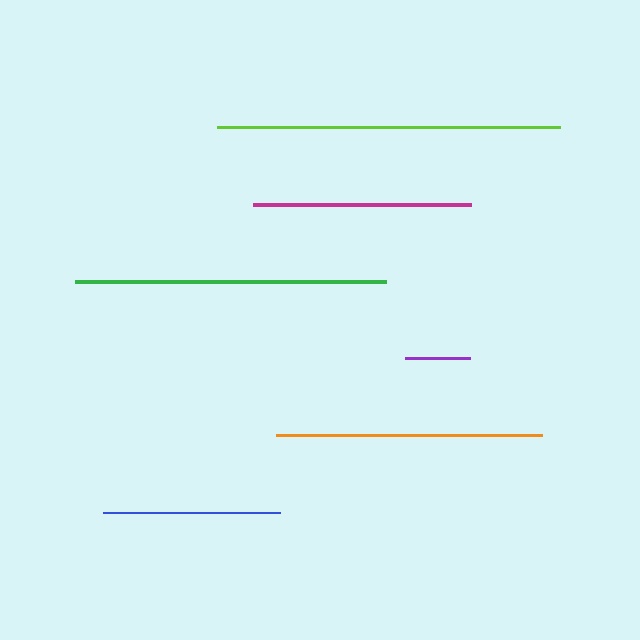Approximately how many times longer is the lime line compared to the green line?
The lime line is approximately 1.1 times the length of the green line.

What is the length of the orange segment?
The orange segment is approximately 265 pixels long.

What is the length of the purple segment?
The purple segment is approximately 65 pixels long.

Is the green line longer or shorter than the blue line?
The green line is longer than the blue line.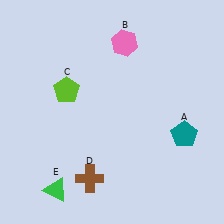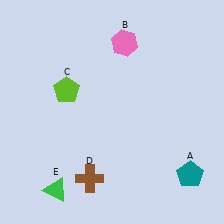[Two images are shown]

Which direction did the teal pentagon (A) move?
The teal pentagon (A) moved down.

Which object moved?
The teal pentagon (A) moved down.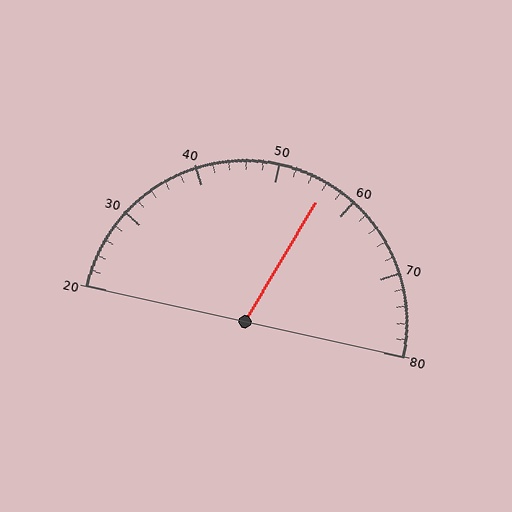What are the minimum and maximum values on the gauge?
The gauge ranges from 20 to 80.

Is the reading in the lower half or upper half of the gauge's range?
The reading is in the upper half of the range (20 to 80).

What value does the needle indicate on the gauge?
The needle indicates approximately 56.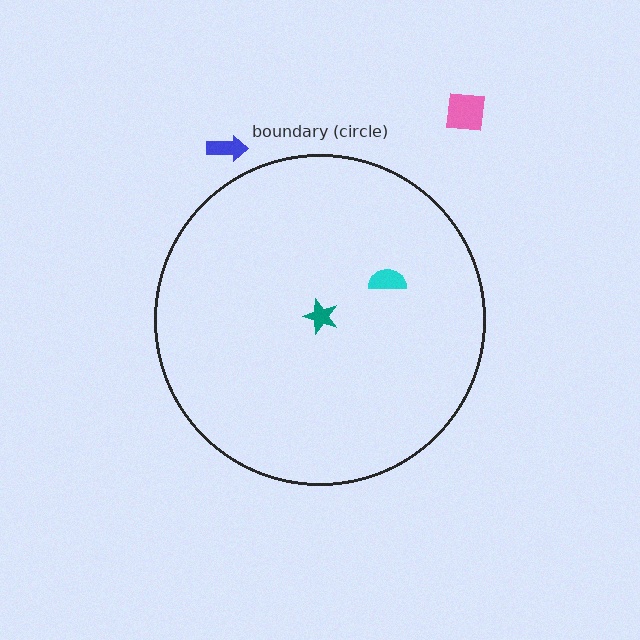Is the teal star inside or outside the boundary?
Inside.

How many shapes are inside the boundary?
2 inside, 2 outside.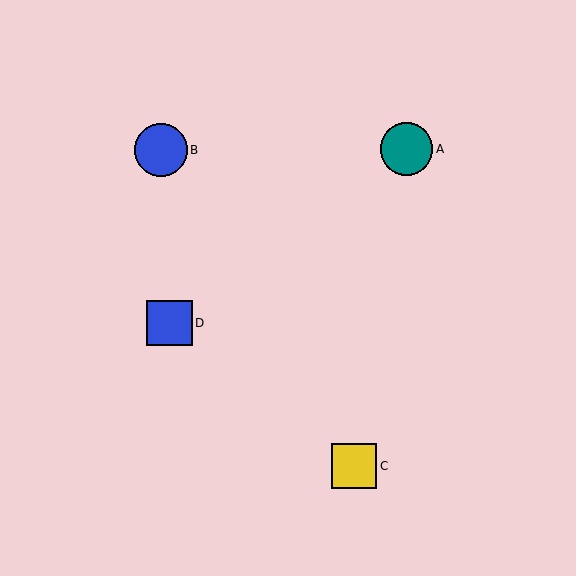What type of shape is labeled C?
Shape C is a yellow square.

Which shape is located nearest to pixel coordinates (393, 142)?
The teal circle (labeled A) at (406, 149) is nearest to that location.